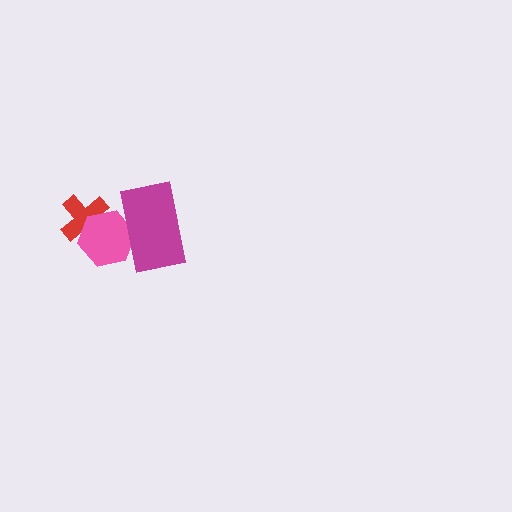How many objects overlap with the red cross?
1 object overlaps with the red cross.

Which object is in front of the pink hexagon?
The magenta rectangle is in front of the pink hexagon.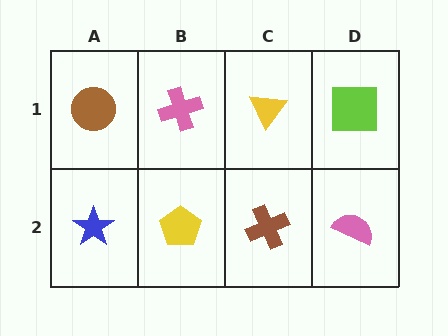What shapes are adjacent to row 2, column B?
A pink cross (row 1, column B), a blue star (row 2, column A), a brown cross (row 2, column C).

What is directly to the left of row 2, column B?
A blue star.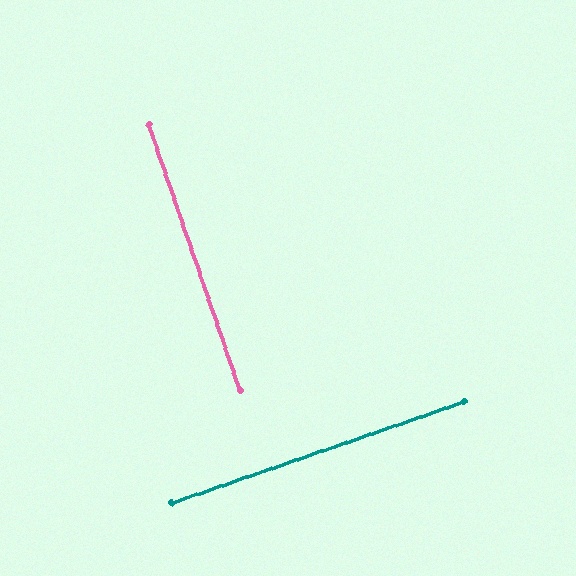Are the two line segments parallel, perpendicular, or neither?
Perpendicular — they meet at approximately 90°.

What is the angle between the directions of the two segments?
Approximately 90 degrees.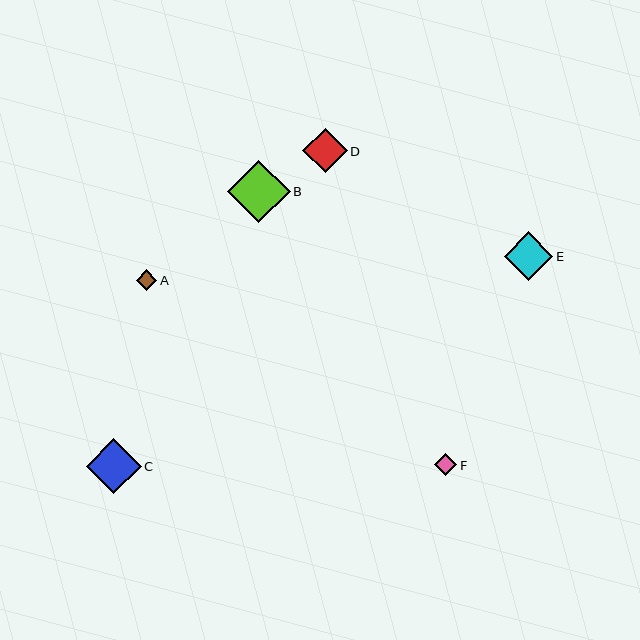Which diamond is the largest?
Diamond B is the largest with a size of approximately 62 pixels.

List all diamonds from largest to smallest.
From largest to smallest: B, C, E, D, F, A.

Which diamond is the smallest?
Diamond A is the smallest with a size of approximately 20 pixels.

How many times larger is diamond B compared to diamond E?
Diamond B is approximately 1.3 times the size of diamond E.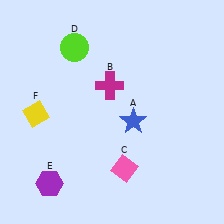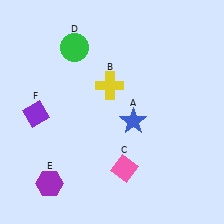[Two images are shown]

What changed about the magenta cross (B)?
In Image 1, B is magenta. In Image 2, it changed to yellow.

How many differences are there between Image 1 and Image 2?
There are 3 differences between the two images.